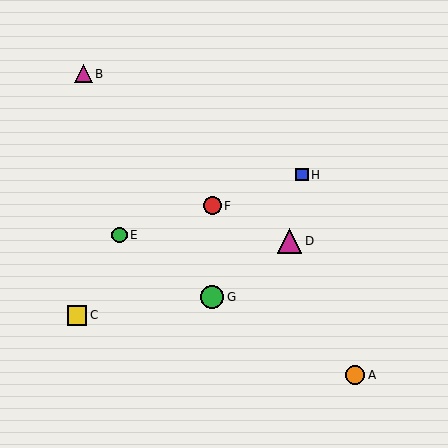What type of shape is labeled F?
Shape F is a red circle.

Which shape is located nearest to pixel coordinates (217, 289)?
The green circle (labeled G) at (212, 297) is nearest to that location.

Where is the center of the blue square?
The center of the blue square is at (302, 175).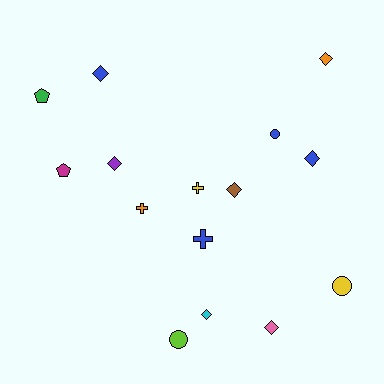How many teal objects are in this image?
There are no teal objects.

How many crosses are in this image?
There are 3 crosses.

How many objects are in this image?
There are 15 objects.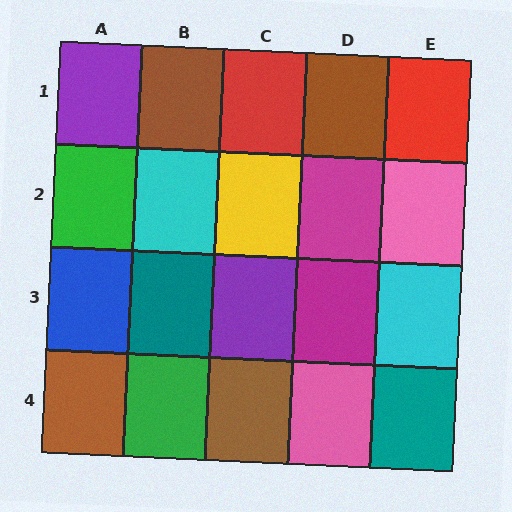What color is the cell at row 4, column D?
Pink.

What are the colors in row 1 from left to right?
Purple, brown, red, brown, red.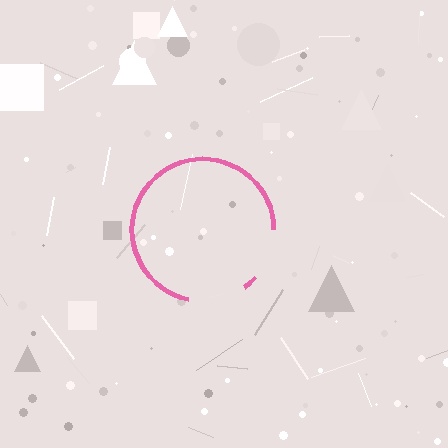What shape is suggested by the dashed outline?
The dashed outline suggests a circle.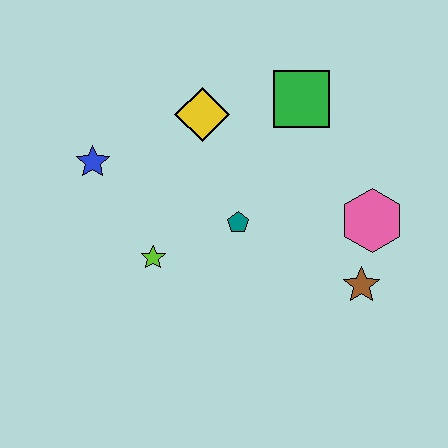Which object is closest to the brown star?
The pink hexagon is closest to the brown star.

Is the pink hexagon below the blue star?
Yes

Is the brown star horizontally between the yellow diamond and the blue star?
No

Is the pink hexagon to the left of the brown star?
No